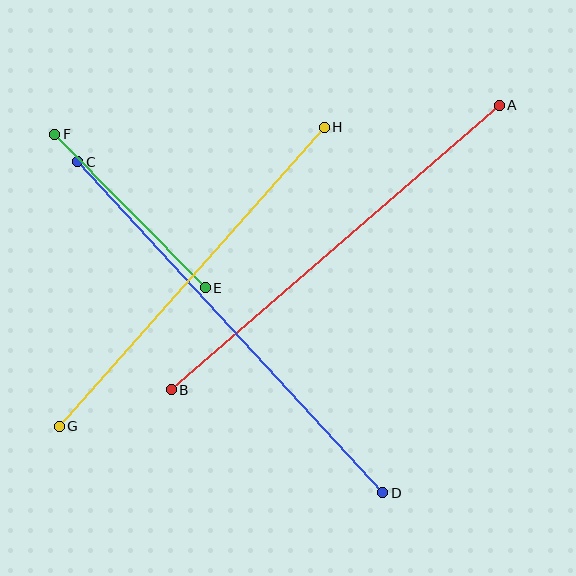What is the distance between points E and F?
The distance is approximately 215 pixels.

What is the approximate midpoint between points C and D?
The midpoint is at approximately (230, 327) pixels.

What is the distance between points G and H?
The distance is approximately 400 pixels.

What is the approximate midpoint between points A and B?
The midpoint is at approximately (335, 247) pixels.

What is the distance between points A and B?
The distance is approximately 434 pixels.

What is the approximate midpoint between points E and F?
The midpoint is at approximately (130, 211) pixels.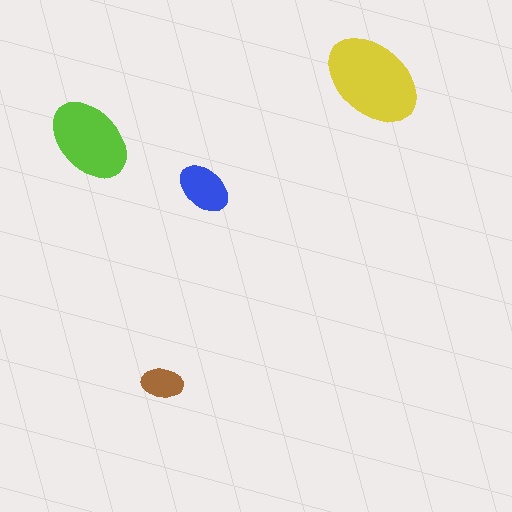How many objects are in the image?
There are 4 objects in the image.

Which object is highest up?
The yellow ellipse is topmost.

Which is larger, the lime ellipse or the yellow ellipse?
The yellow one.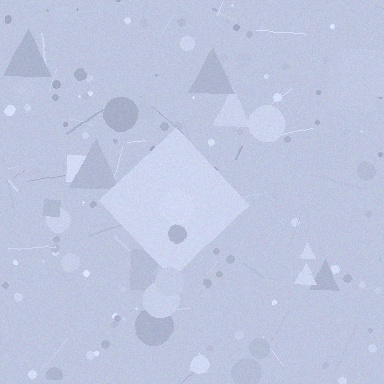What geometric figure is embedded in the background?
A diamond is embedded in the background.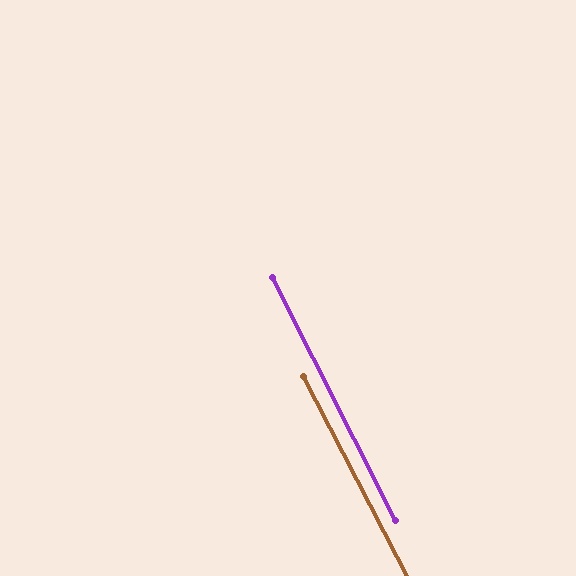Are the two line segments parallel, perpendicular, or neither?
Parallel — their directions differ by only 0.5°.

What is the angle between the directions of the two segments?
Approximately 1 degree.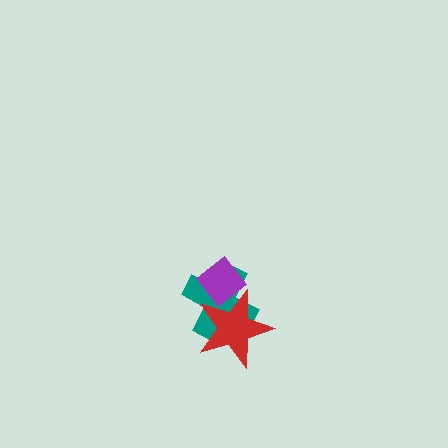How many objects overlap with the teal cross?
2 objects overlap with the teal cross.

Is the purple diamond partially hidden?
No, no other shape covers it.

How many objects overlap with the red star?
2 objects overlap with the red star.